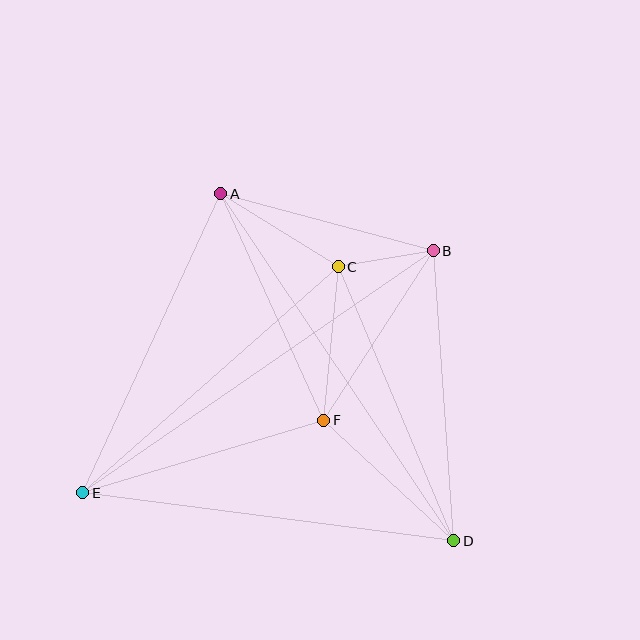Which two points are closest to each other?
Points B and C are closest to each other.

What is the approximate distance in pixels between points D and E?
The distance between D and E is approximately 374 pixels.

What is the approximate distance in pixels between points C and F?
The distance between C and F is approximately 154 pixels.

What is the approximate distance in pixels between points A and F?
The distance between A and F is approximately 249 pixels.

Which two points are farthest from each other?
Points B and E are farthest from each other.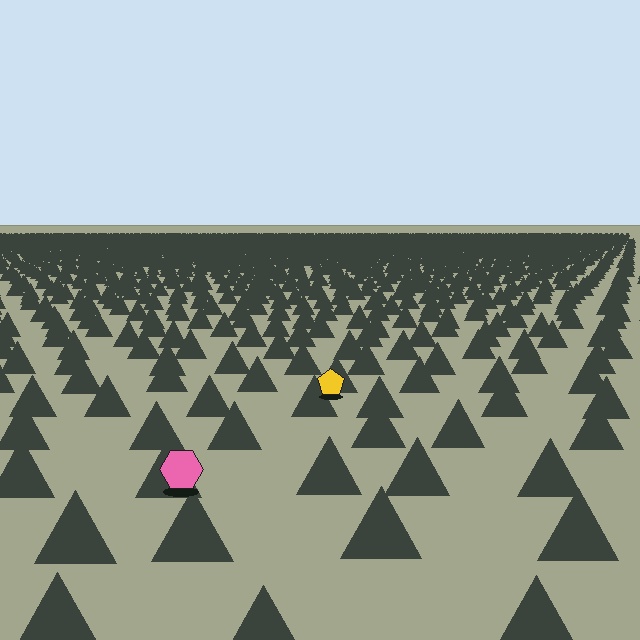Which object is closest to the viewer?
The pink hexagon is closest. The texture marks near it are larger and more spread out.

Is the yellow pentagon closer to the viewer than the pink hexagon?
No. The pink hexagon is closer — you can tell from the texture gradient: the ground texture is coarser near it.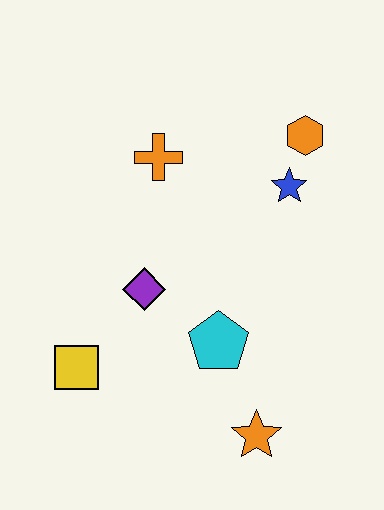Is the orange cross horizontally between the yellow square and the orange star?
Yes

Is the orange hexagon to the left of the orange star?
No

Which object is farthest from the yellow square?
The orange hexagon is farthest from the yellow square.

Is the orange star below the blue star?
Yes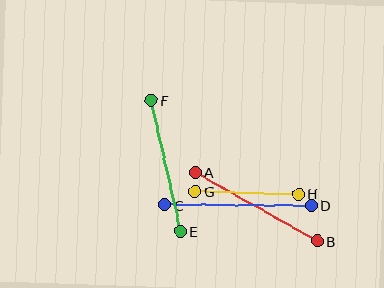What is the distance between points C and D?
The distance is approximately 147 pixels.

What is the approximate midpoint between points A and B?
The midpoint is at approximately (256, 207) pixels.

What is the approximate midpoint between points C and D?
The midpoint is at approximately (238, 205) pixels.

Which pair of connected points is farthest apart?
Points C and D are farthest apart.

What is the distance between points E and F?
The distance is approximately 134 pixels.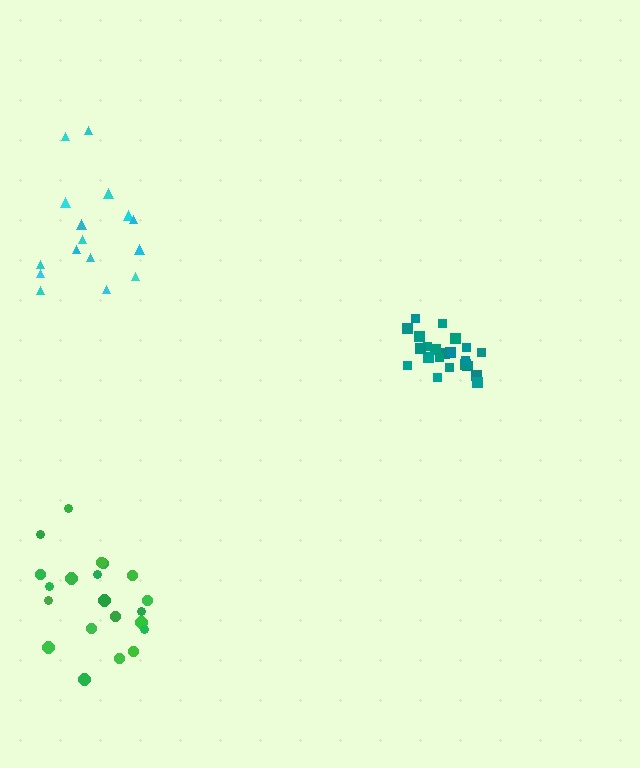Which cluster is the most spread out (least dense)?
Cyan.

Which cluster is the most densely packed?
Teal.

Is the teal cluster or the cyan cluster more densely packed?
Teal.